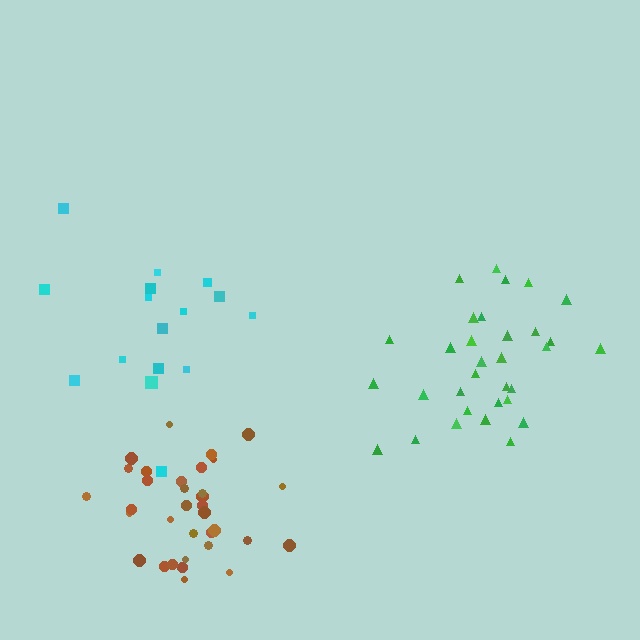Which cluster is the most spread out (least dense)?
Cyan.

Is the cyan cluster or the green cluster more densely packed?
Green.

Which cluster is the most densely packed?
Brown.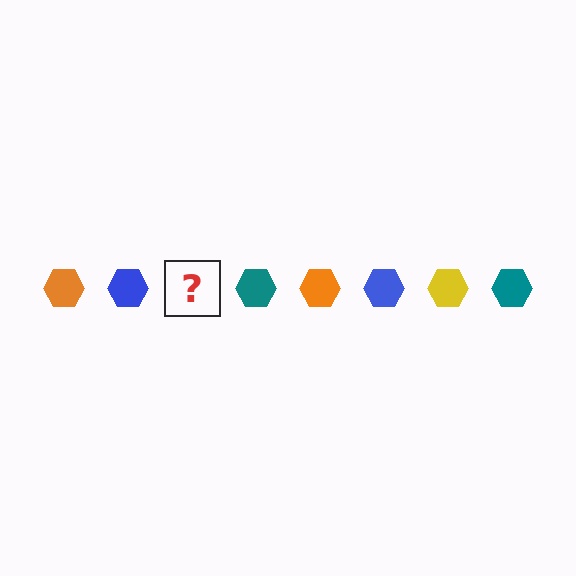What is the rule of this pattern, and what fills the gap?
The rule is that the pattern cycles through orange, blue, yellow, teal hexagons. The gap should be filled with a yellow hexagon.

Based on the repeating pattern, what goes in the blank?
The blank should be a yellow hexagon.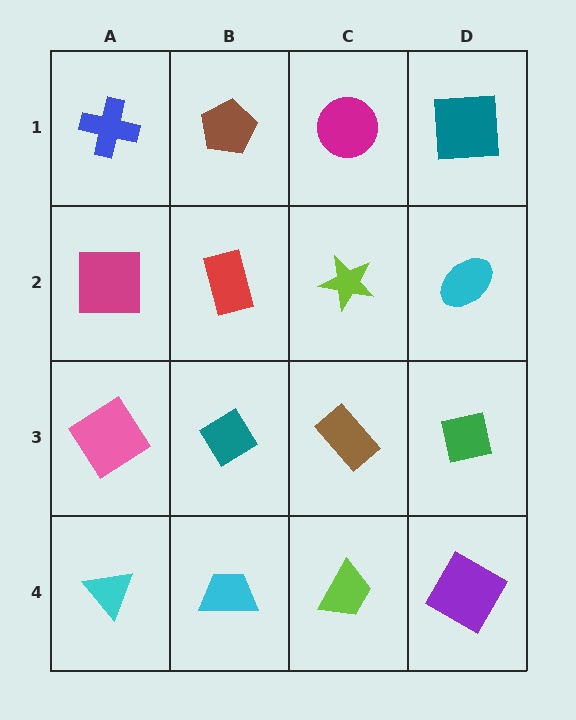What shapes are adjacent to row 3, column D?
A cyan ellipse (row 2, column D), a purple square (row 4, column D), a brown rectangle (row 3, column C).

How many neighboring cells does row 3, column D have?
3.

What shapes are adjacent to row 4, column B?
A teal diamond (row 3, column B), a cyan triangle (row 4, column A), a lime trapezoid (row 4, column C).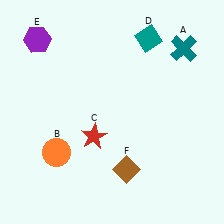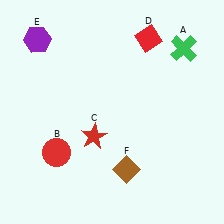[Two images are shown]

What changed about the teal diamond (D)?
In Image 1, D is teal. In Image 2, it changed to red.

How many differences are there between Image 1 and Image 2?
There are 3 differences between the two images.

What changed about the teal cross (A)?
In Image 1, A is teal. In Image 2, it changed to green.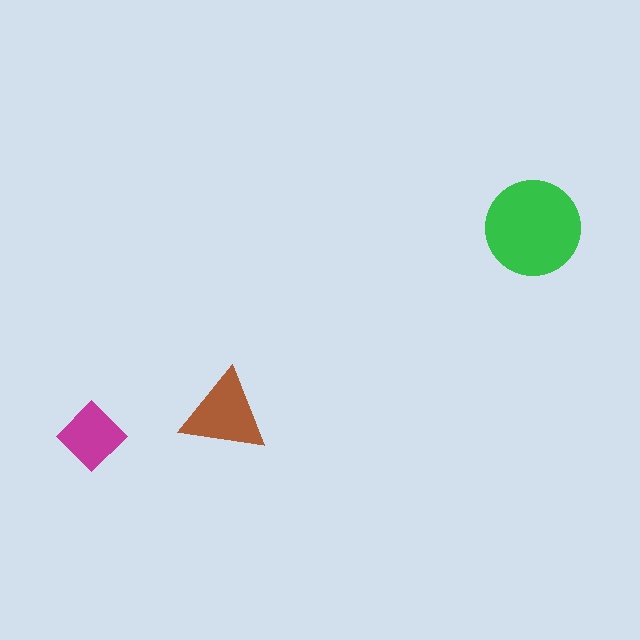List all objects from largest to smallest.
The green circle, the brown triangle, the magenta diamond.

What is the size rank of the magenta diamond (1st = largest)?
3rd.